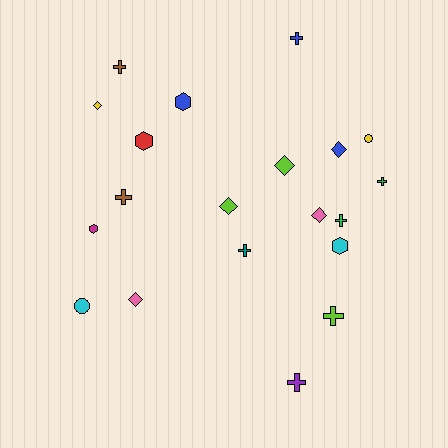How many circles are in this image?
There are 2 circles.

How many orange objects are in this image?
There are no orange objects.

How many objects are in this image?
There are 20 objects.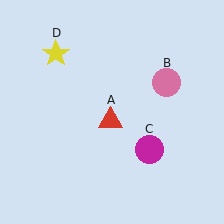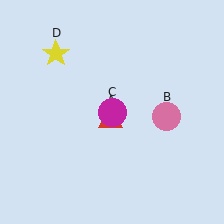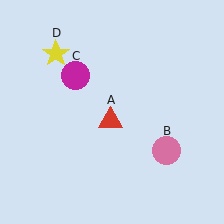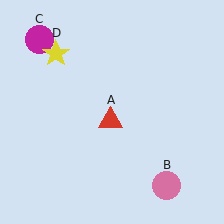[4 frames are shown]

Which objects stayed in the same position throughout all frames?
Red triangle (object A) and yellow star (object D) remained stationary.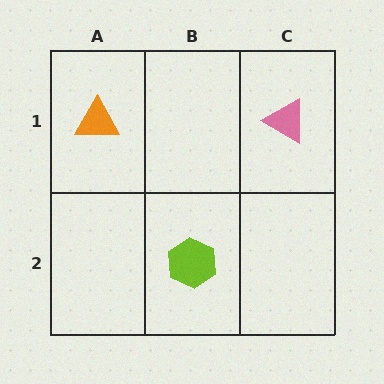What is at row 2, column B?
A lime hexagon.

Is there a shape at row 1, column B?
No, that cell is empty.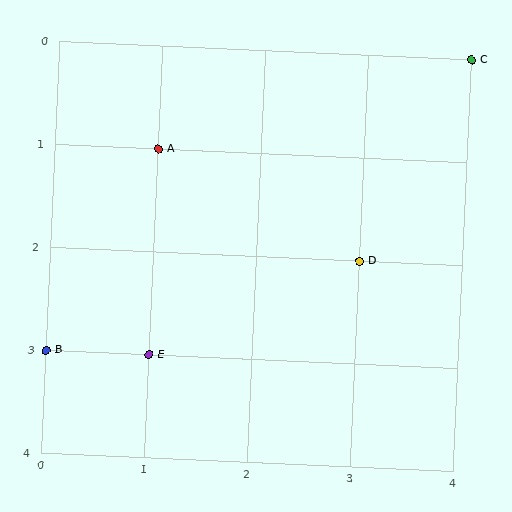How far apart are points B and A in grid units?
Points B and A are 1 column and 2 rows apart (about 2.2 grid units diagonally).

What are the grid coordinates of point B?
Point B is at grid coordinates (0, 3).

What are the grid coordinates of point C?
Point C is at grid coordinates (4, 0).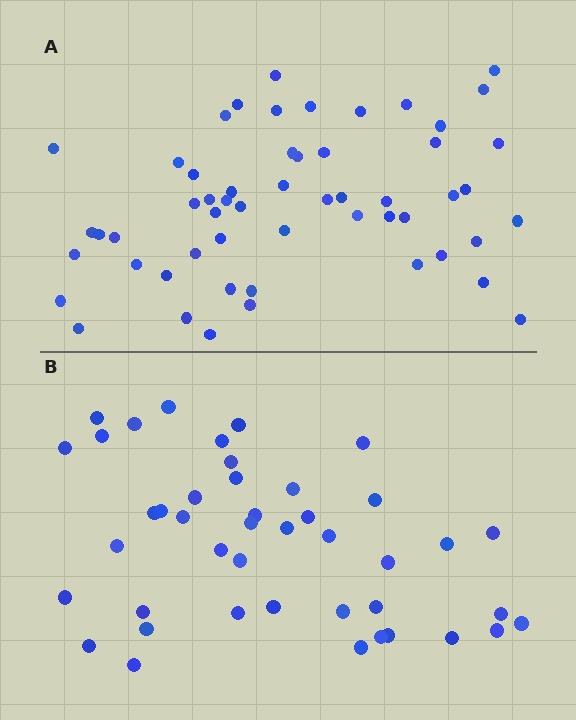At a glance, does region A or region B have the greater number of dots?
Region A (the top region) has more dots.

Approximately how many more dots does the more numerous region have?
Region A has roughly 12 or so more dots than region B.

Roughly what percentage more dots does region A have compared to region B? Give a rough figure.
About 30% more.